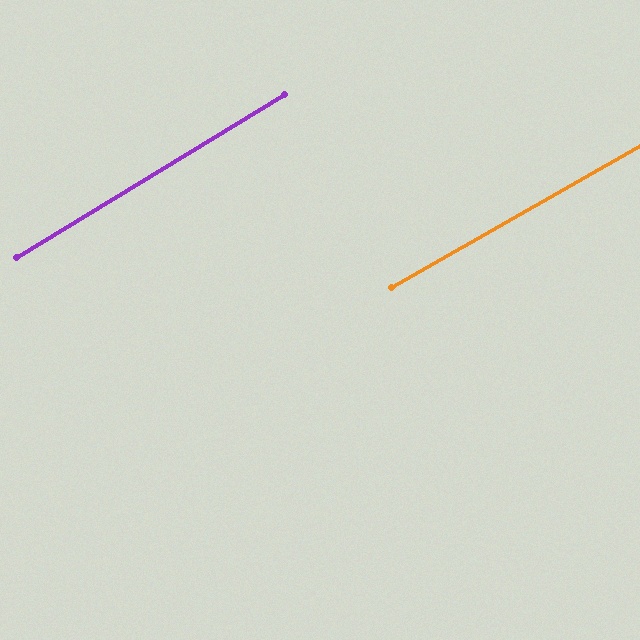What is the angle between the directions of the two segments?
Approximately 2 degrees.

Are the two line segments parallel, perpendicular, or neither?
Parallel — their directions differ by only 1.6°.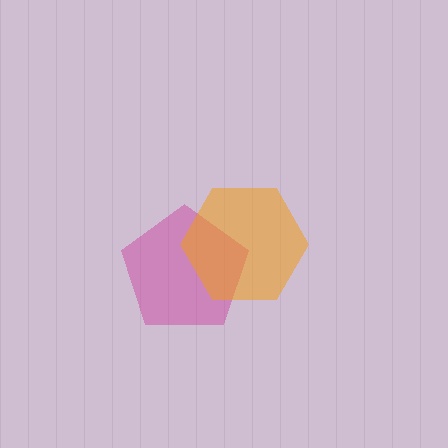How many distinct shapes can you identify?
There are 2 distinct shapes: a magenta pentagon, an orange hexagon.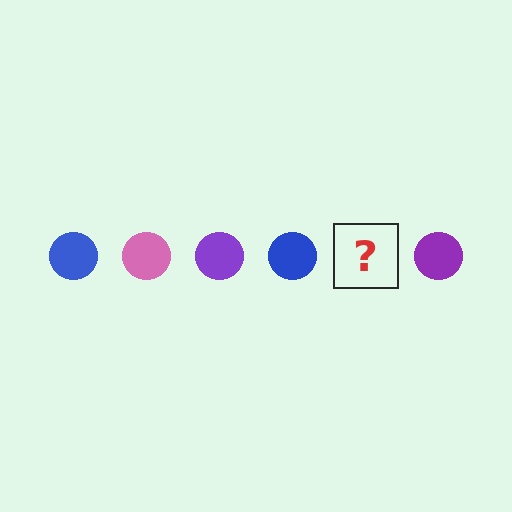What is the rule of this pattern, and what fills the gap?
The rule is that the pattern cycles through blue, pink, purple circles. The gap should be filled with a pink circle.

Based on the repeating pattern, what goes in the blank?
The blank should be a pink circle.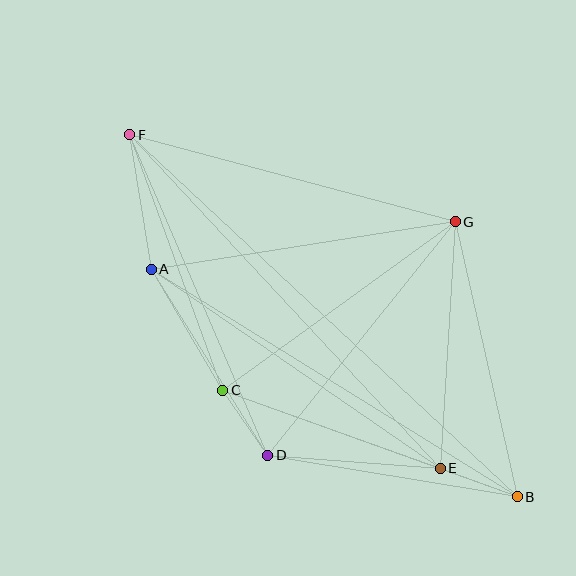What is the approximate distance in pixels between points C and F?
The distance between C and F is approximately 272 pixels.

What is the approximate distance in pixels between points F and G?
The distance between F and G is approximately 337 pixels.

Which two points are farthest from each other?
Points B and F are farthest from each other.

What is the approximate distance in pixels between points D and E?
The distance between D and E is approximately 173 pixels.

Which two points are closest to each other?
Points C and D are closest to each other.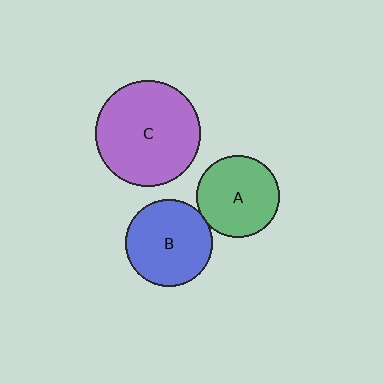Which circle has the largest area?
Circle C (purple).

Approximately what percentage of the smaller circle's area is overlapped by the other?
Approximately 5%.